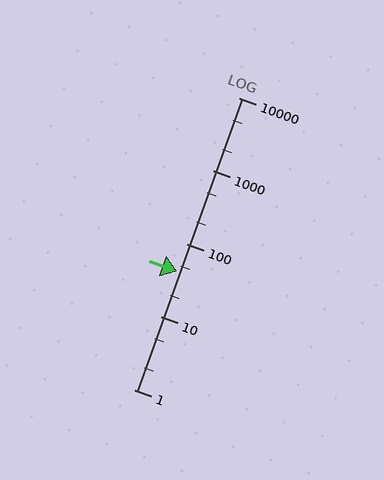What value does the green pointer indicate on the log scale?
The pointer indicates approximately 42.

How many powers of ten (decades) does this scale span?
The scale spans 4 decades, from 1 to 10000.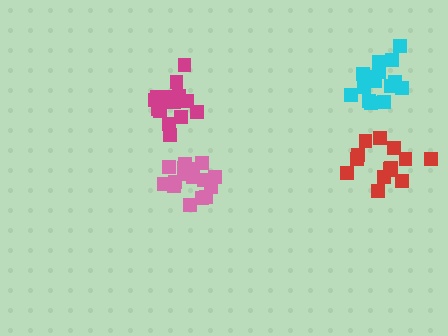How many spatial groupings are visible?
There are 4 spatial groupings.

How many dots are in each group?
Group 1: 14 dots, Group 2: 17 dots, Group 3: 17 dots, Group 4: 14 dots (62 total).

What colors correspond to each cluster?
The clusters are colored: magenta, pink, cyan, red.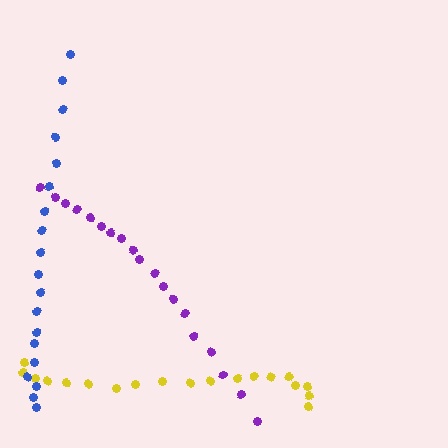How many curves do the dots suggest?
There are 3 distinct paths.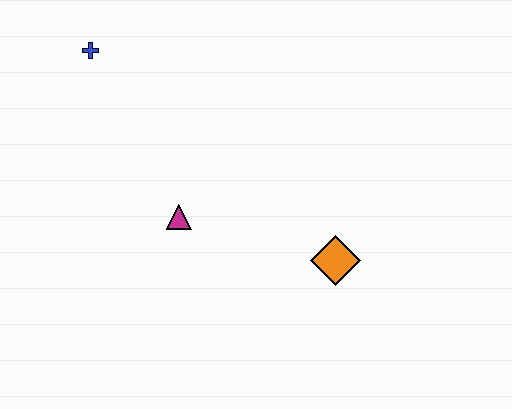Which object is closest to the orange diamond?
The magenta triangle is closest to the orange diamond.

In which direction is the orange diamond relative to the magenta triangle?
The orange diamond is to the right of the magenta triangle.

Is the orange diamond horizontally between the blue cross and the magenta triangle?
No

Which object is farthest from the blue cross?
The orange diamond is farthest from the blue cross.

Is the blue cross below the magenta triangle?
No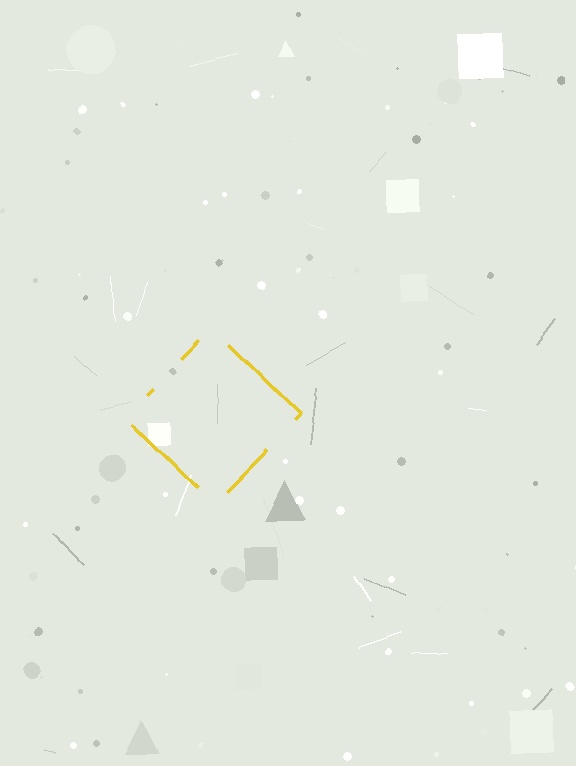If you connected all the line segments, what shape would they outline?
They would outline a diamond.